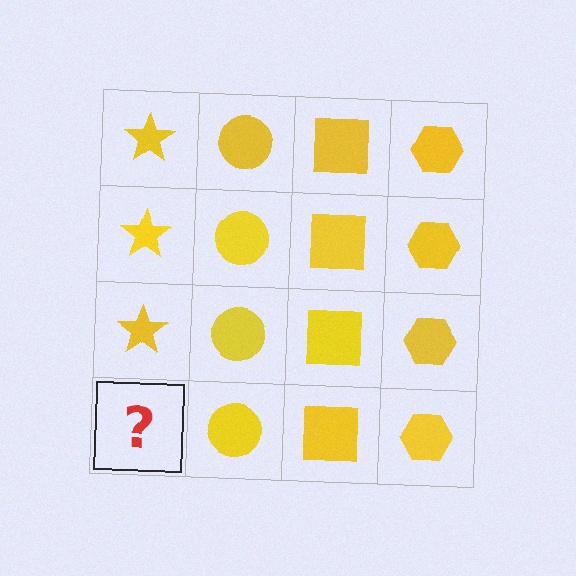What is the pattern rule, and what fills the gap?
The rule is that each column has a consistent shape. The gap should be filled with a yellow star.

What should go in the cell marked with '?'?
The missing cell should contain a yellow star.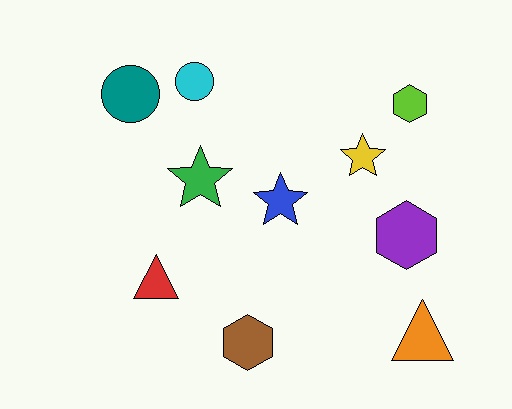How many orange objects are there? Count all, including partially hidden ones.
There is 1 orange object.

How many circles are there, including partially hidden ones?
There are 2 circles.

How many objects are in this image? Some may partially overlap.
There are 10 objects.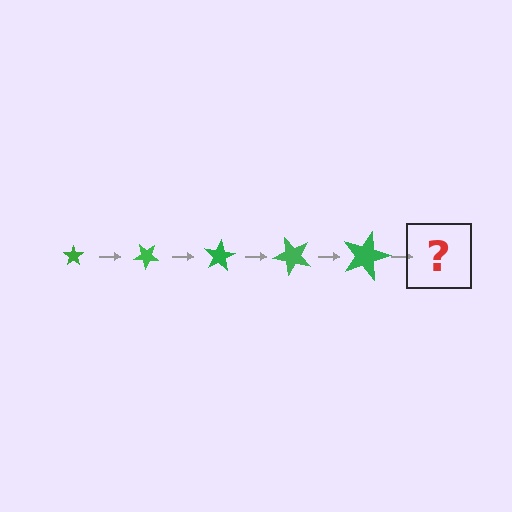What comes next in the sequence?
The next element should be a star, larger than the previous one and rotated 200 degrees from the start.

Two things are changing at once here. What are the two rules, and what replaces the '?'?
The two rules are that the star grows larger each step and it rotates 40 degrees each step. The '?' should be a star, larger than the previous one and rotated 200 degrees from the start.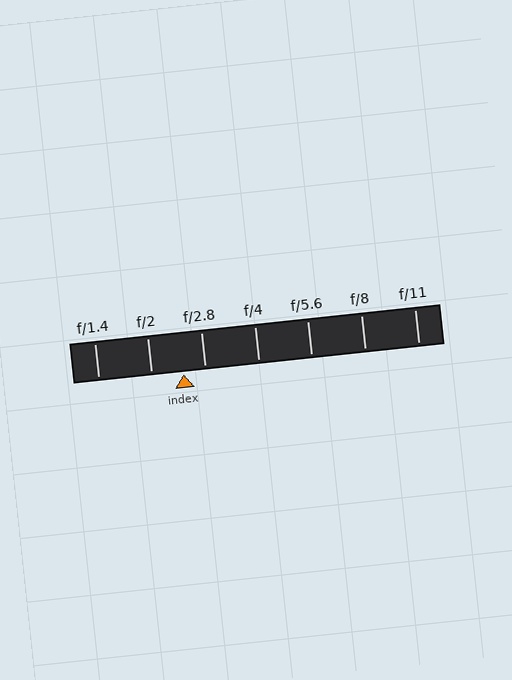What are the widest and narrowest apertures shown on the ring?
The widest aperture shown is f/1.4 and the narrowest is f/11.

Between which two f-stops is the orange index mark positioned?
The index mark is between f/2 and f/2.8.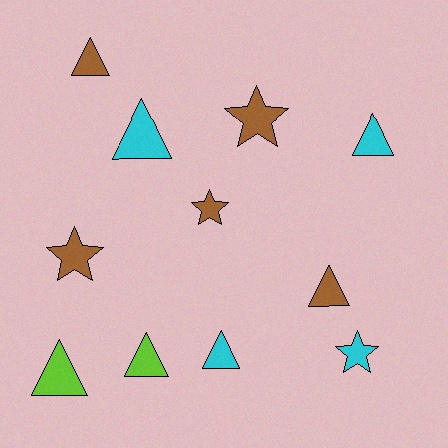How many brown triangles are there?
There are 2 brown triangles.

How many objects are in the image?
There are 11 objects.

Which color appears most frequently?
Brown, with 5 objects.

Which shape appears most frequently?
Triangle, with 7 objects.